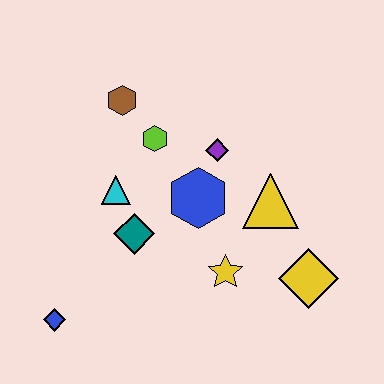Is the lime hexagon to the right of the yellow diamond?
No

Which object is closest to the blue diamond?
The teal diamond is closest to the blue diamond.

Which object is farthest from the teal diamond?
The yellow diamond is farthest from the teal diamond.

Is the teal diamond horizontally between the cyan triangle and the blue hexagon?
Yes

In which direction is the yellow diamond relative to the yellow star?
The yellow diamond is to the right of the yellow star.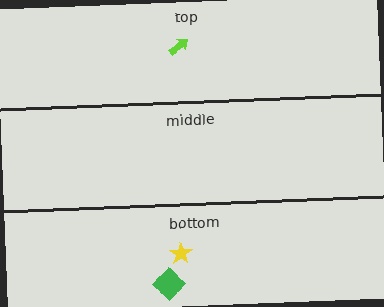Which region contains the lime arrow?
The top region.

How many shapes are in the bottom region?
2.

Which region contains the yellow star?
The bottom region.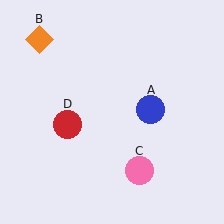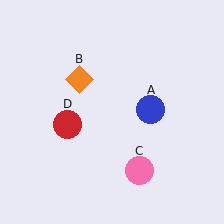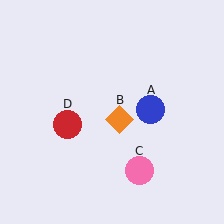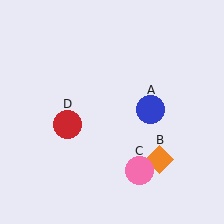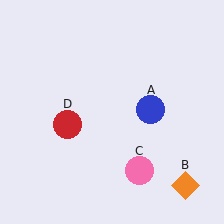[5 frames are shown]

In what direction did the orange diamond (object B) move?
The orange diamond (object B) moved down and to the right.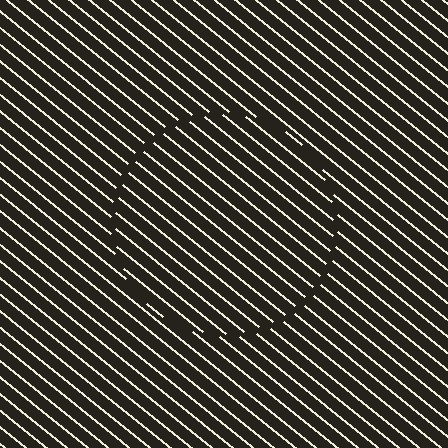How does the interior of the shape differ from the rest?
The interior of the shape contains the same grating, shifted by half a period — the contour is defined by the phase discontinuity where line-ends from the inner and outer gratings abut.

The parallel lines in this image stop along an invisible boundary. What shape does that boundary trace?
An illusory circle. The interior of the shape contains the same grating, shifted by half a period — the contour is defined by the phase discontinuity where line-ends from the inner and outer gratings abut.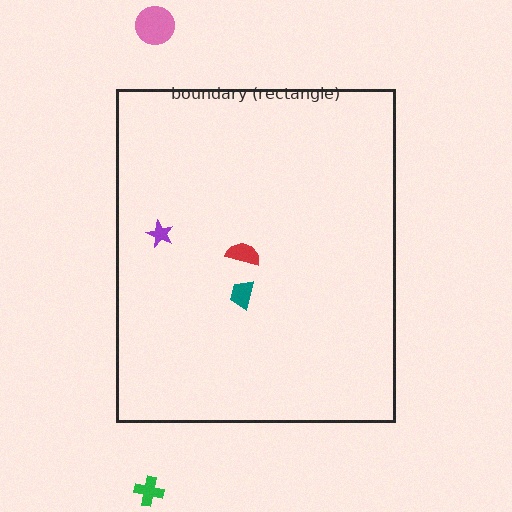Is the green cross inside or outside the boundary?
Outside.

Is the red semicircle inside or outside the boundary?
Inside.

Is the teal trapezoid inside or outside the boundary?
Inside.